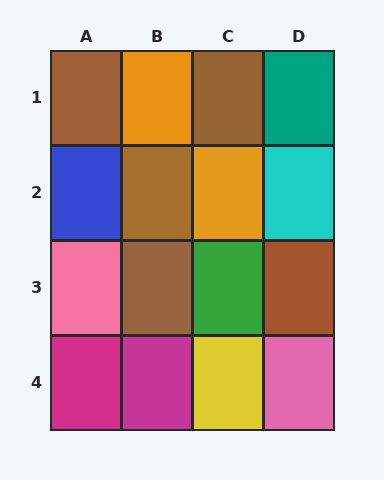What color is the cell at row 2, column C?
Orange.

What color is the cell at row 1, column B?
Orange.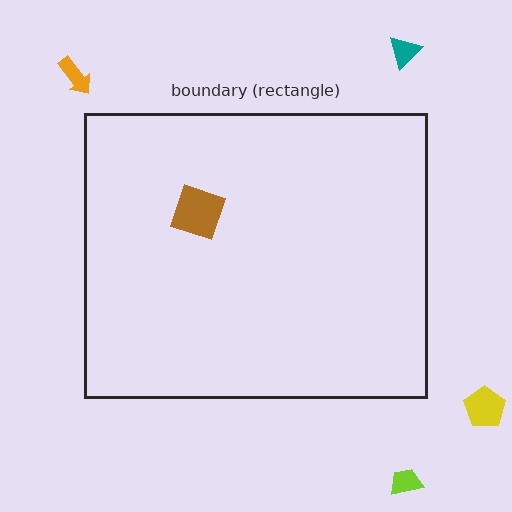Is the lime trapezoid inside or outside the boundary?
Outside.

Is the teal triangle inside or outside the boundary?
Outside.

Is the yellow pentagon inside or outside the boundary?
Outside.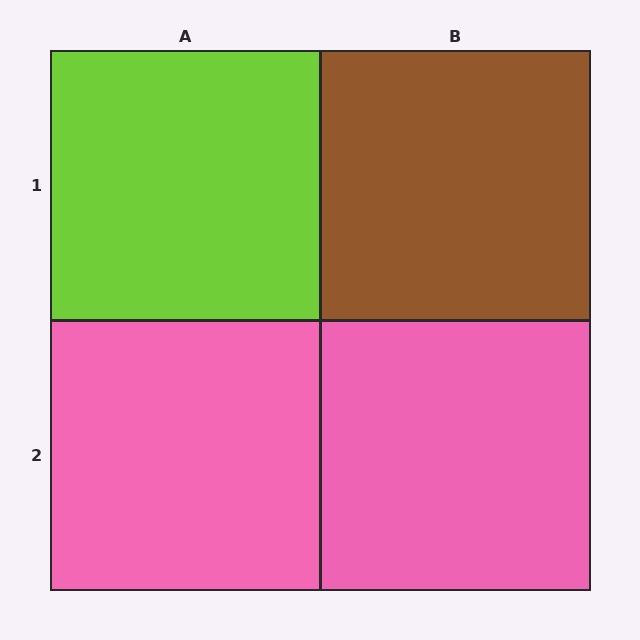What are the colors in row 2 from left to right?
Pink, pink.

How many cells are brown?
1 cell is brown.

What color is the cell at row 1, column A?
Lime.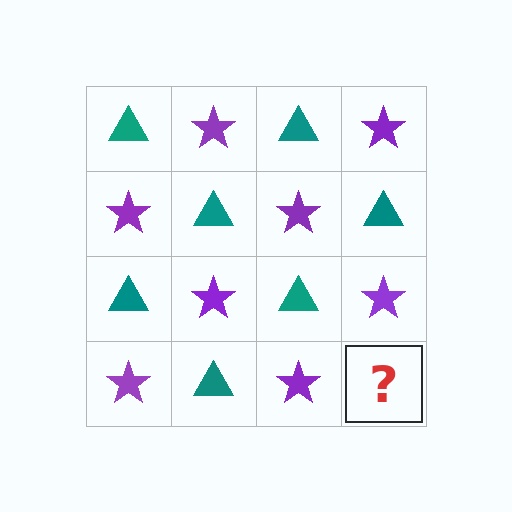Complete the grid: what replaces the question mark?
The question mark should be replaced with a teal triangle.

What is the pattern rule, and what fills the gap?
The rule is that it alternates teal triangle and purple star in a checkerboard pattern. The gap should be filled with a teal triangle.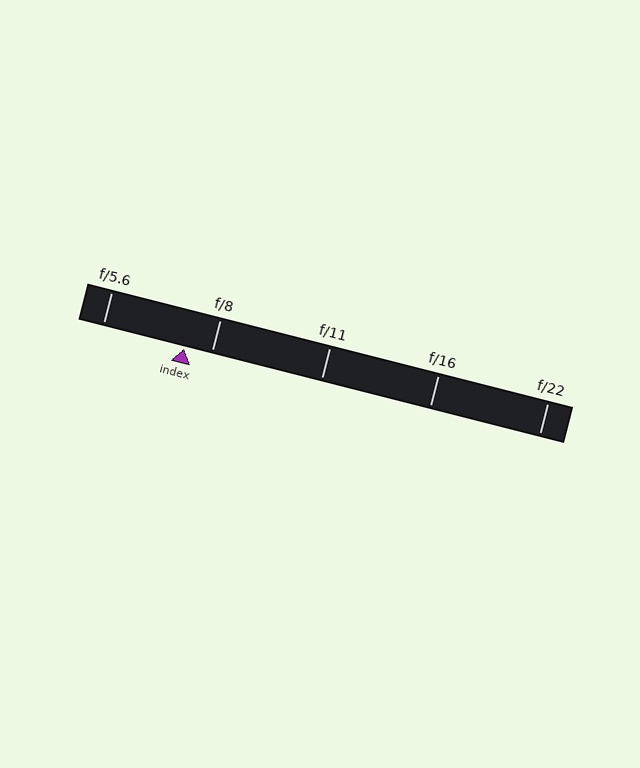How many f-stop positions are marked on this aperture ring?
There are 5 f-stop positions marked.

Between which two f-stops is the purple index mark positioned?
The index mark is between f/5.6 and f/8.